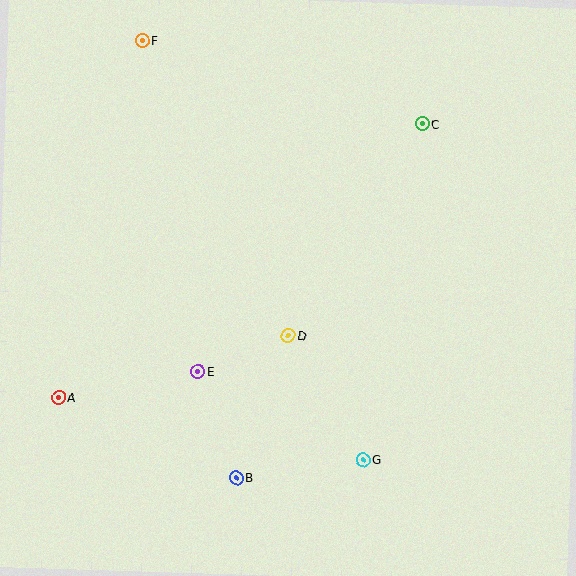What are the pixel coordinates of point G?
Point G is at (363, 460).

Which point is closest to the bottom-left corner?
Point A is closest to the bottom-left corner.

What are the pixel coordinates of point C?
Point C is at (422, 124).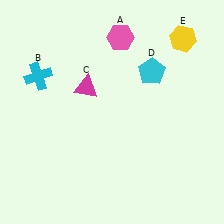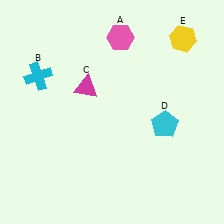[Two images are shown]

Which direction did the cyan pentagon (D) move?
The cyan pentagon (D) moved down.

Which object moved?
The cyan pentagon (D) moved down.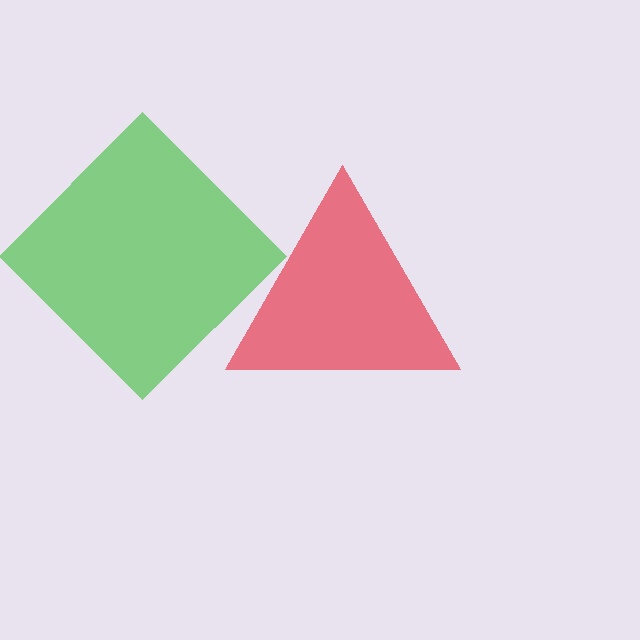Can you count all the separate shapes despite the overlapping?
Yes, there are 2 separate shapes.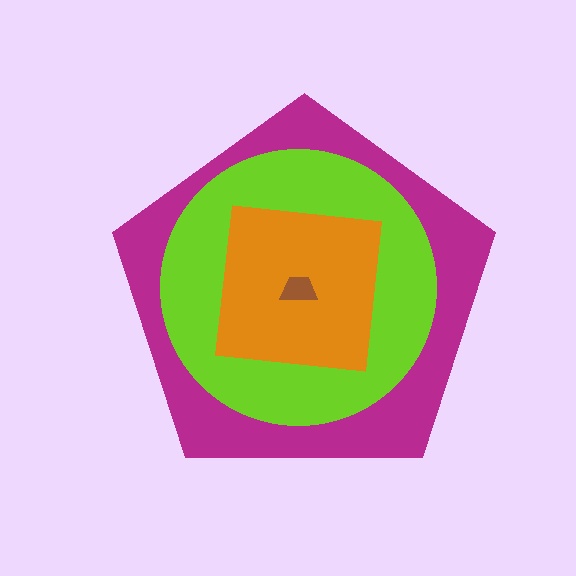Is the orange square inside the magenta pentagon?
Yes.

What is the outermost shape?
The magenta pentagon.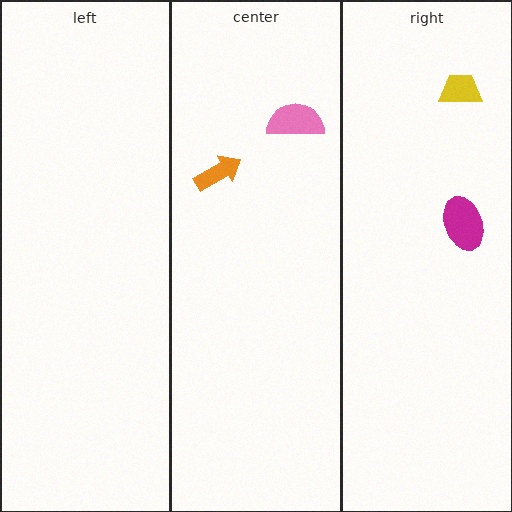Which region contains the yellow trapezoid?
The right region.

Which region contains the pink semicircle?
The center region.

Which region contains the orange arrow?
The center region.